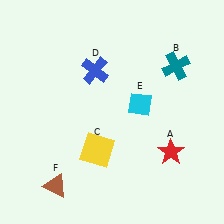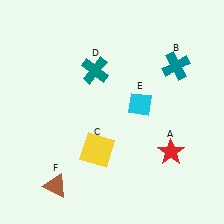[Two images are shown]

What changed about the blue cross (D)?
In Image 1, D is blue. In Image 2, it changed to teal.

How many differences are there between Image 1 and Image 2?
There is 1 difference between the two images.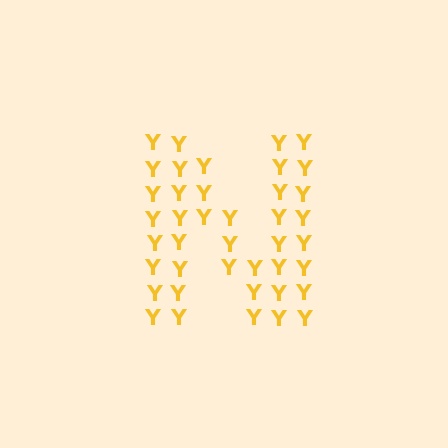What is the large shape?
The large shape is the letter N.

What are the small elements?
The small elements are letter Y's.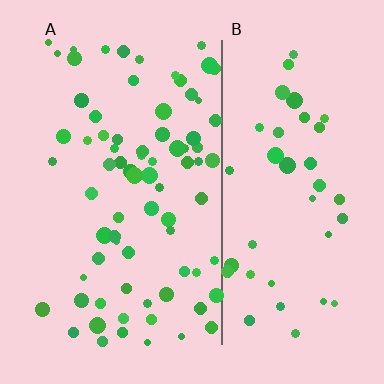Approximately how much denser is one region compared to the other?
Approximately 1.8× — region A over region B.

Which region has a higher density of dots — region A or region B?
A (the left).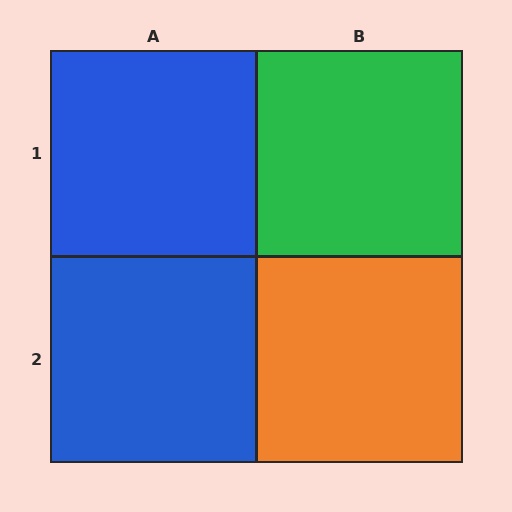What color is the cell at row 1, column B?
Green.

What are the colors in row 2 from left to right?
Blue, orange.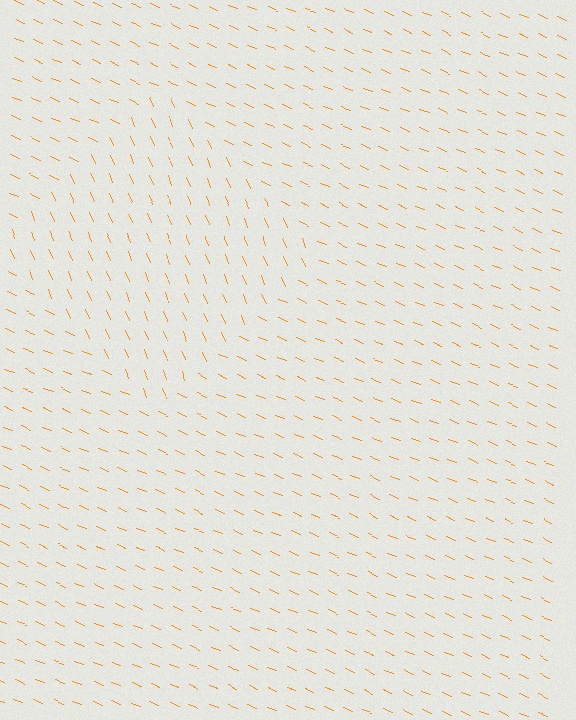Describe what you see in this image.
The image is filled with small orange line segments. A diamond region in the image has lines oriented differently from the surrounding lines, creating a visible texture boundary.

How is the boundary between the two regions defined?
The boundary is defined purely by a change in line orientation (approximately 45 degrees difference). All lines are the same color and thickness.